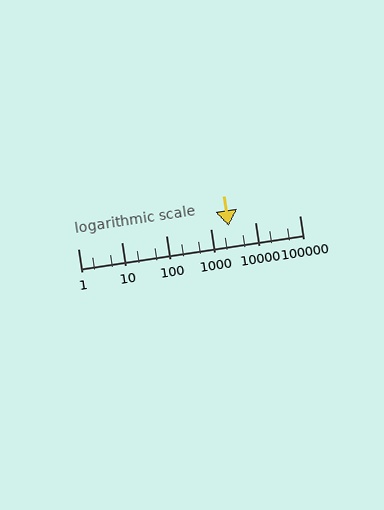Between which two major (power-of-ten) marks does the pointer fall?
The pointer is between 1000 and 10000.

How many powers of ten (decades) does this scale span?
The scale spans 5 decades, from 1 to 100000.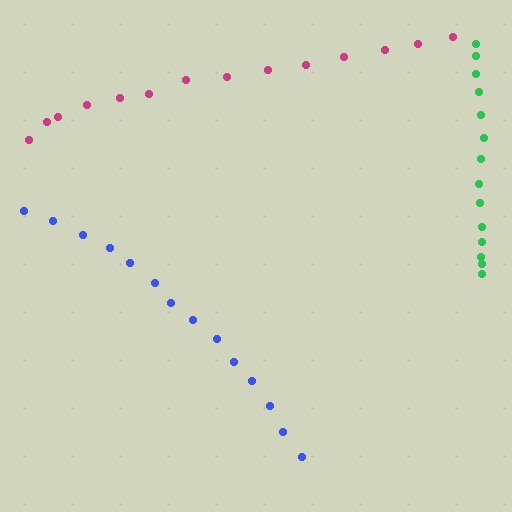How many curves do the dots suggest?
There are 3 distinct paths.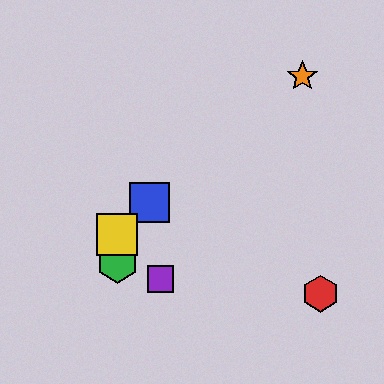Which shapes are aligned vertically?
The green hexagon, the yellow square are aligned vertically.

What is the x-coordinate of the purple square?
The purple square is at x≈160.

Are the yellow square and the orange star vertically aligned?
No, the yellow square is at x≈117 and the orange star is at x≈302.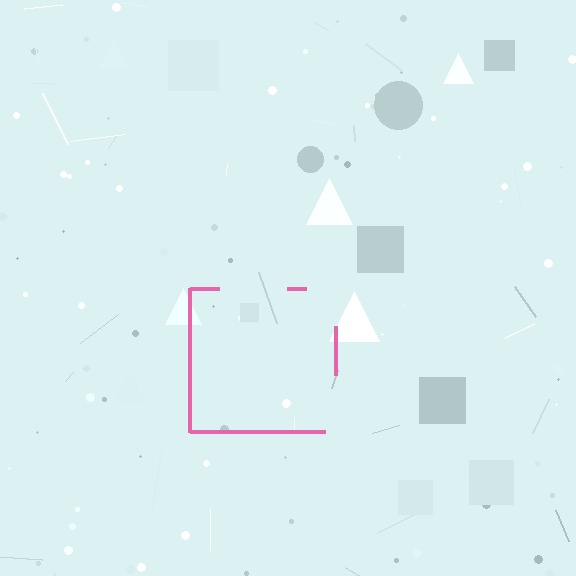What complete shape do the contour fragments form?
The contour fragments form a square.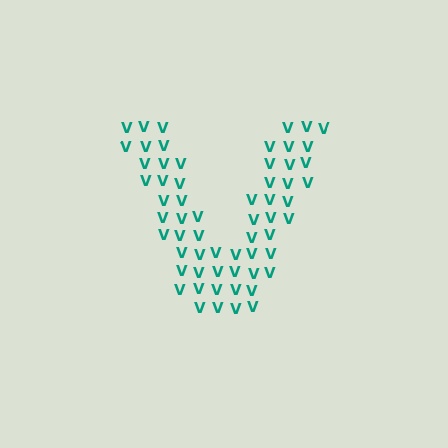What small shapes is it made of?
It is made of small letter V's.